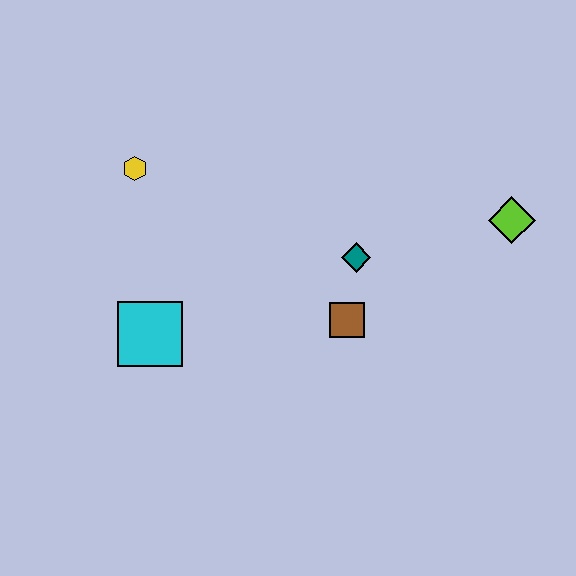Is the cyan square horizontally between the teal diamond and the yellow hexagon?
Yes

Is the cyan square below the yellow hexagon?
Yes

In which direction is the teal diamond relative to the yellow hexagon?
The teal diamond is to the right of the yellow hexagon.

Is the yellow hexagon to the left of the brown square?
Yes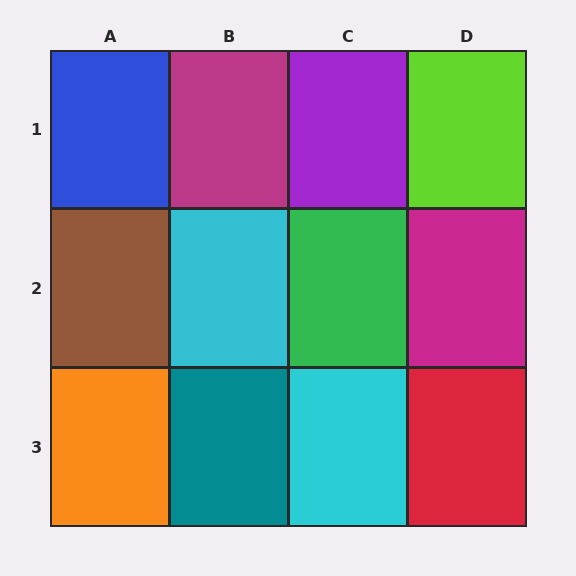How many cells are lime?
1 cell is lime.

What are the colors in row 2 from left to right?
Brown, cyan, green, magenta.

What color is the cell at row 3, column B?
Teal.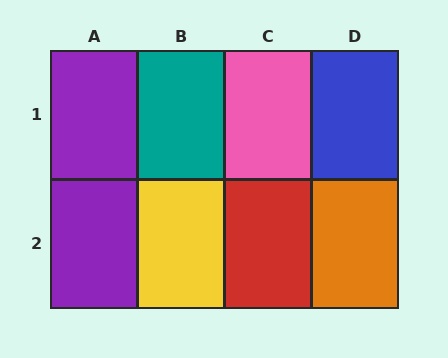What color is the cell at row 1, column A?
Purple.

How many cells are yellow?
1 cell is yellow.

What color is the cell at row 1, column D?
Blue.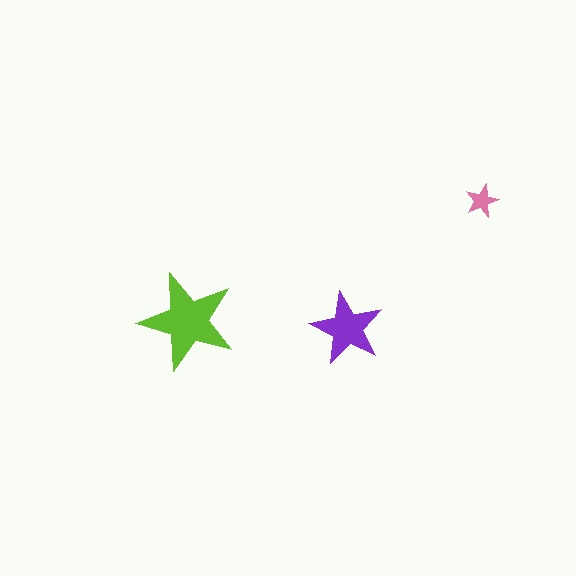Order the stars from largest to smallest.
the lime one, the purple one, the pink one.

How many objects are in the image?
There are 3 objects in the image.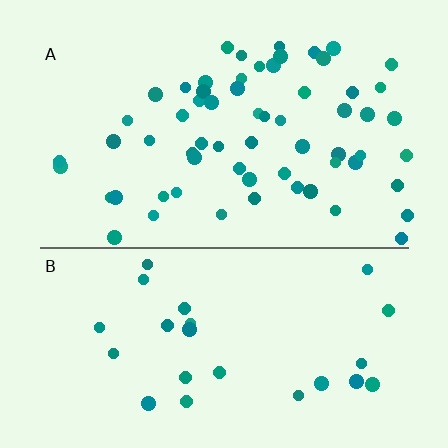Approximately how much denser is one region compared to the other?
Approximately 2.5× — region A over region B.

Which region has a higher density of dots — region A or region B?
A (the top).